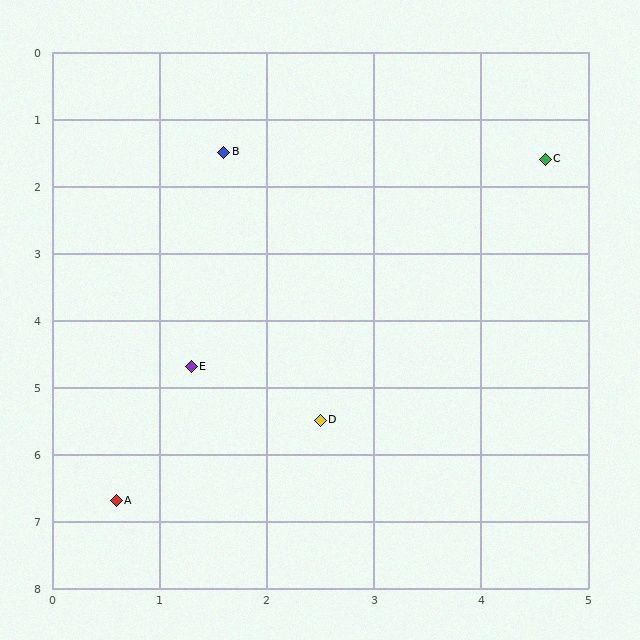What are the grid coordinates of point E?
Point E is at approximately (1.3, 4.7).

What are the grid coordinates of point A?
Point A is at approximately (0.6, 6.7).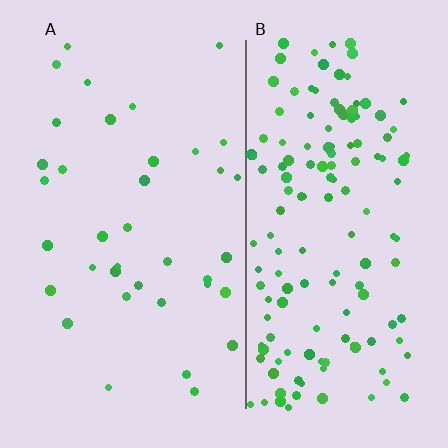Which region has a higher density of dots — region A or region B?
B (the right).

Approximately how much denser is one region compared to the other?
Approximately 4.1× — region B over region A.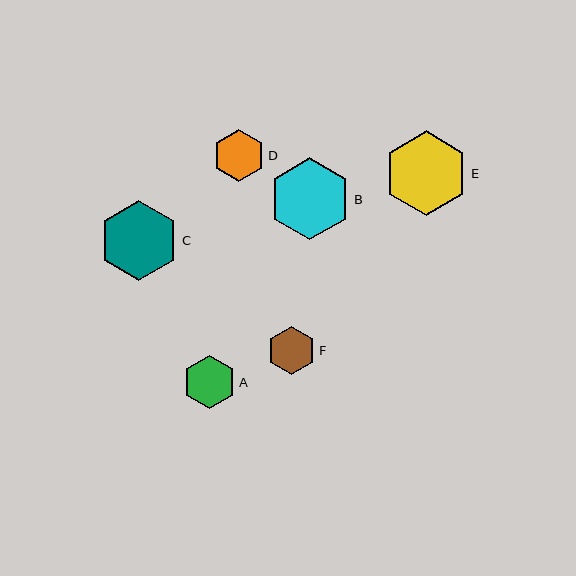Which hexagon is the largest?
Hexagon E is the largest with a size of approximately 84 pixels.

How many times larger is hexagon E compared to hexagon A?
Hexagon E is approximately 1.6 times the size of hexagon A.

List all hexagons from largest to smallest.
From largest to smallest: E, B, C, A, D, F.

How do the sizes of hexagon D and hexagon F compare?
Hexagon D and hexagon F are approximately the same size.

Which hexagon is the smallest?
Hexagon F is the smallest with a size of approximately 49 pixels.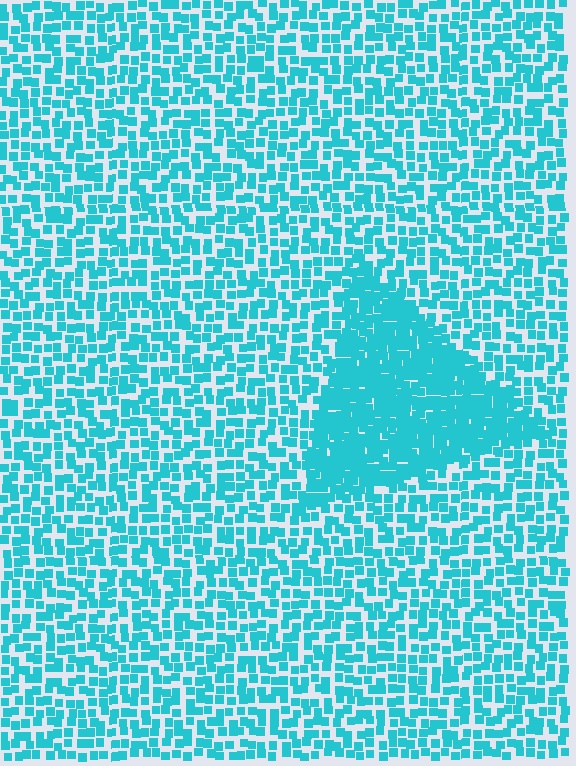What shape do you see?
I see a triangle.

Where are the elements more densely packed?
The elements are more densely packed inside the triangle boundary.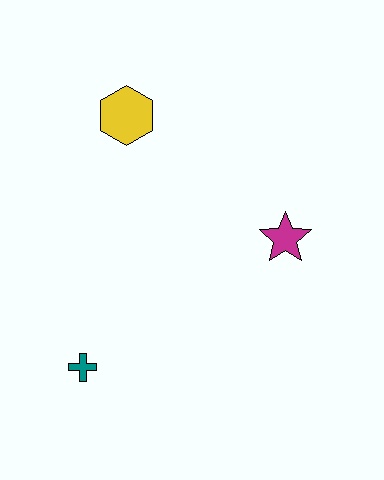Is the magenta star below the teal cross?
No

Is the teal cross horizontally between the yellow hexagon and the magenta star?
No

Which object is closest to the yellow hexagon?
The magenta star is closest to the yellow hexagon.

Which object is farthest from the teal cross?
The yellow hexagon is farthest from the teal cross.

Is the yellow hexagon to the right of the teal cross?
Yes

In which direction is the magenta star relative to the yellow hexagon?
The magenta star is to the right of the yellow hexagon.